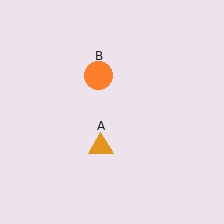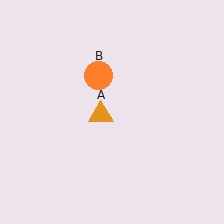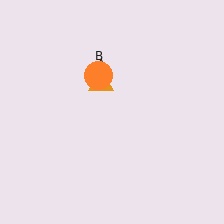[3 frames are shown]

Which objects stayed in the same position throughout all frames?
Orange circle (object B) remained stationary.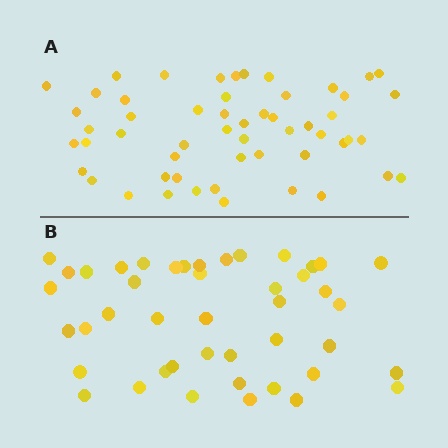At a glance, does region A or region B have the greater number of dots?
Region A (the top region) has more dots.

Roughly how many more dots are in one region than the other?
Region A has roughly 10 or so more dots than region B.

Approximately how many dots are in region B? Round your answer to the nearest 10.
About 40 dots. (The exact count is 44, which rounds to 40.)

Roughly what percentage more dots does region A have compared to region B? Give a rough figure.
About 25% more.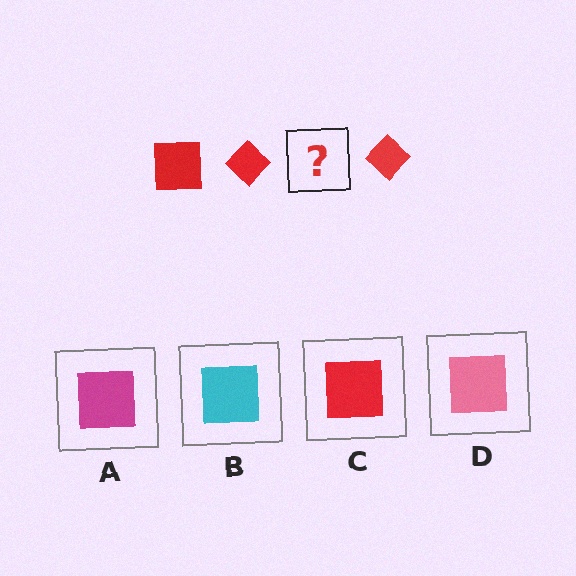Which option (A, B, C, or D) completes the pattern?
C.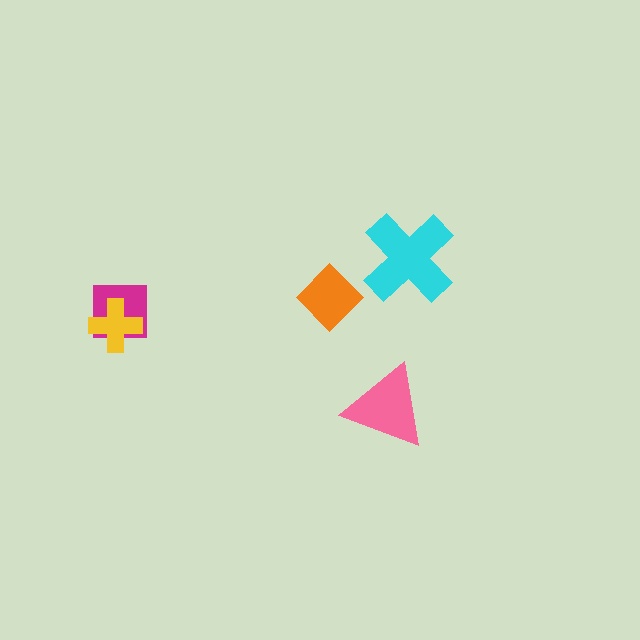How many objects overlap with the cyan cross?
0 objects overlap with the cyan cross.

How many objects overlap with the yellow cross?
1 object overlaps with the yellow cross.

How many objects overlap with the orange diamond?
0 objects overlap with the orange diamond.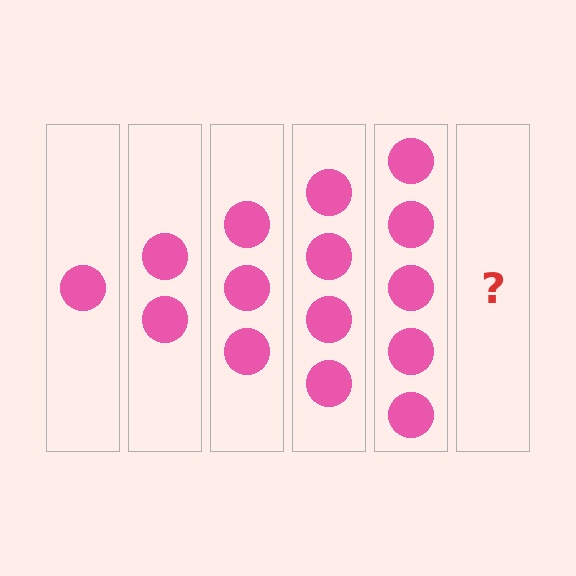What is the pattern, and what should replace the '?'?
The pattern is that each step adds one more circle. The '?' should be 6 circles.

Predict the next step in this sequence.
The next step is 6 circles.